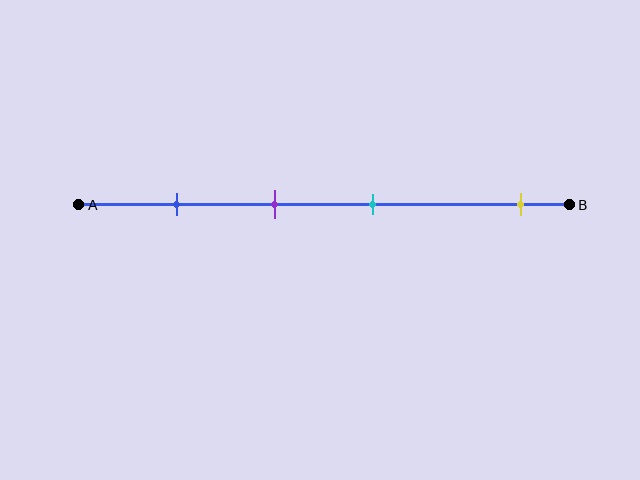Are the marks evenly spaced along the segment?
No, the marks are not evenly spaced.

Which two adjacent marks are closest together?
The purple and cyan marks are the closest adjacent pair.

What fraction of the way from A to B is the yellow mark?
The yellow mark is approximately 90% (0.9) of the way from A to B.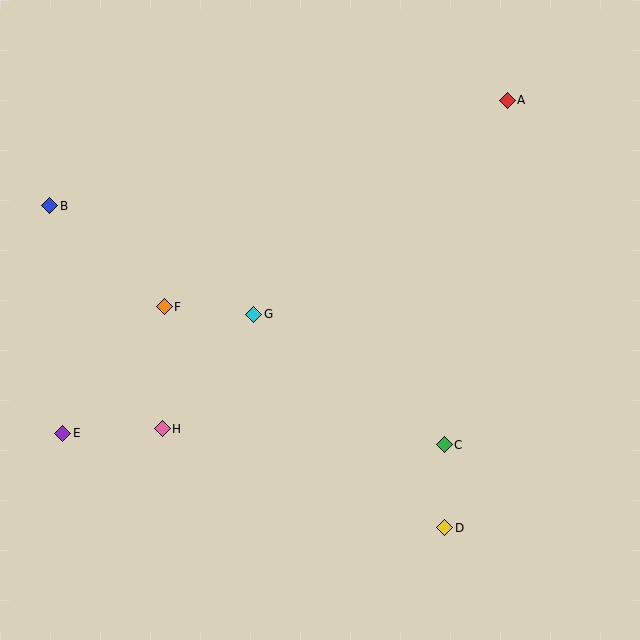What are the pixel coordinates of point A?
Point A is at (507, 100).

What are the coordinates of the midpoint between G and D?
The midpoint between G and D is at (349, 421).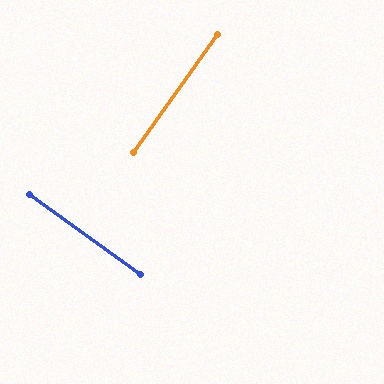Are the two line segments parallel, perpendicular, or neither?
Perpendicular — they meet at approximately 90°.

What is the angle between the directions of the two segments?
Approximately 90 degrees.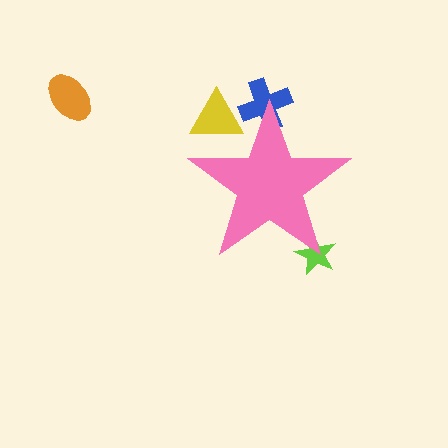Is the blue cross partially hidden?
Yes, the blue cross is partially hidden behind the pink star.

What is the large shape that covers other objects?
A pink star.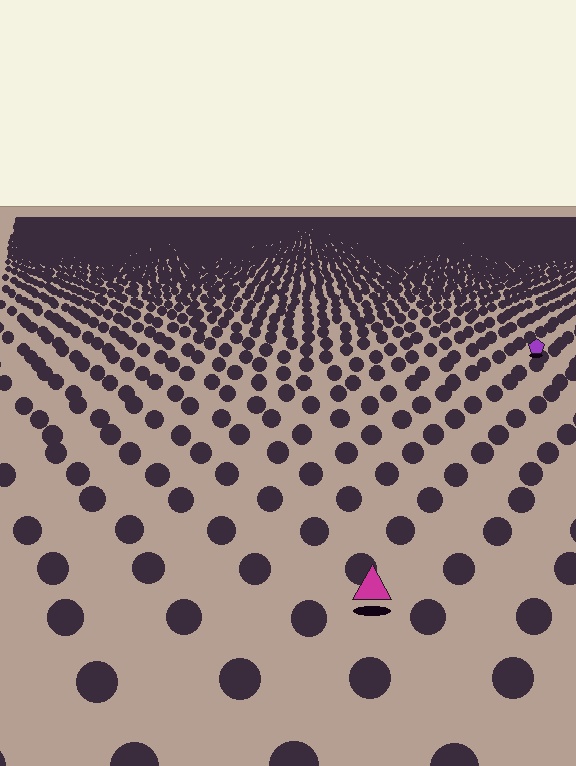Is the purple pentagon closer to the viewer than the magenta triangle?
No. The magenta triangle is closer — you can tell from the texture gradient: the ground texture is coarser near it.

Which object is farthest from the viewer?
The purple pentagon is farthest from the viewer. It appears smaller and the ground texture around it is denser.